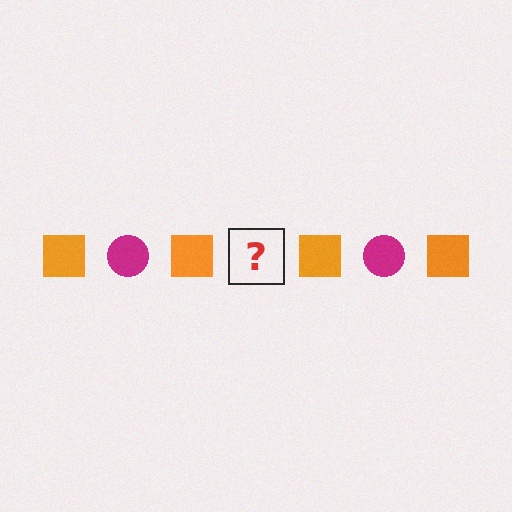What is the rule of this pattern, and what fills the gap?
The rule is that the pattern alternates between orange square and magenta circle. The gap should be filled with a magenta circle.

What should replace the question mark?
The question mark should be replaced with a magenta circle.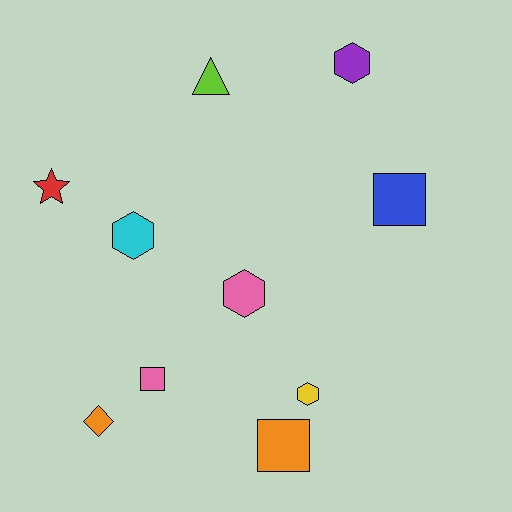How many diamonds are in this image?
There is 1 diamond.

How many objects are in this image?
There are 10 objects.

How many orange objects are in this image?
There are 2 orange objects.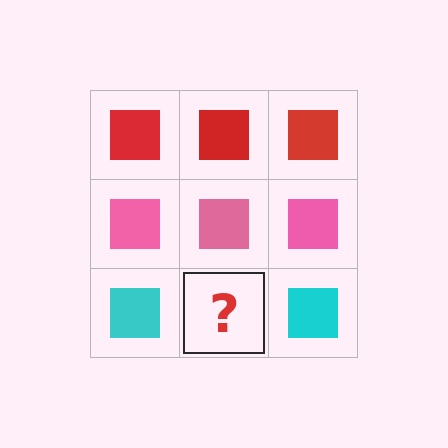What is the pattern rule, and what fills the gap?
The rule is that each row has a consistent color. The gap should be filled with a cyan square.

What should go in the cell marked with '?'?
The missing cell should contain a cyan square.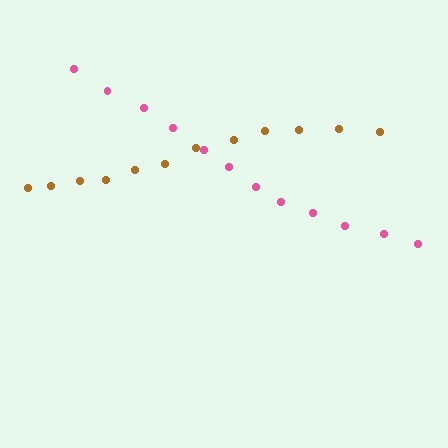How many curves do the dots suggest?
There are 2 distinct paths.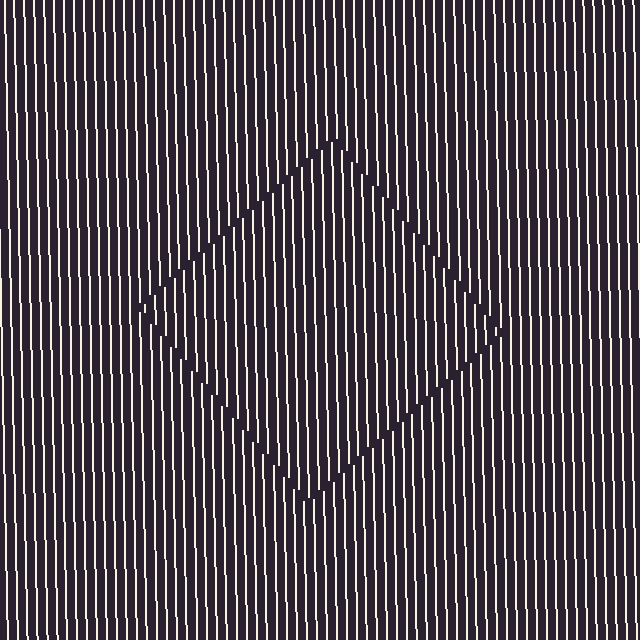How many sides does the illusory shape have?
4 sides — the line-ends trace a square.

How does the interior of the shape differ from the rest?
The interior of the shape contains the same grating, shifted by half a period — the contour is defined by the phase discontinuity where line-ends from the inner and outer gratings abut.